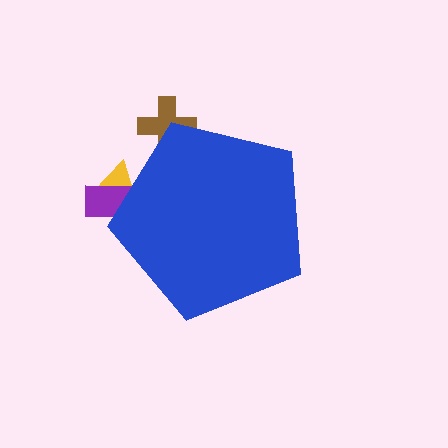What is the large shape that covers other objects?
A blue pentagon.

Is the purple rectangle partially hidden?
Yes, the purple rectangle is partially hidden behind the blue pentagon.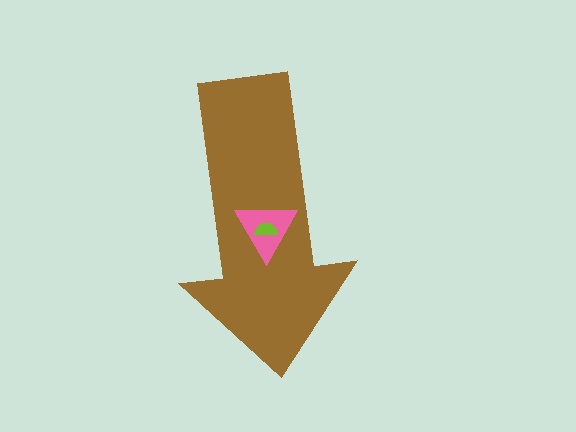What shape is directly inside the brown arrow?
The pink triangle.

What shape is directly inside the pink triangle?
The lime semicircle.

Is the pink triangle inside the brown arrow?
Yes.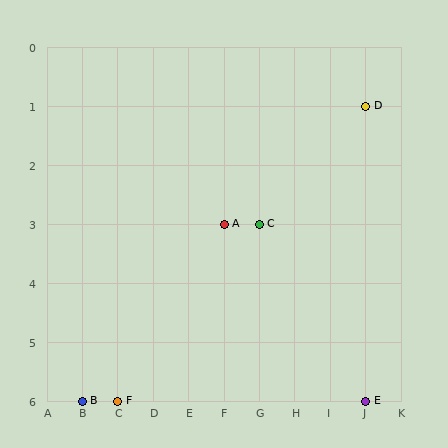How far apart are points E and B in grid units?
Points E and B are 8 columns apart.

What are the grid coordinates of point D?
Point D is at grid coordinates (J, 1).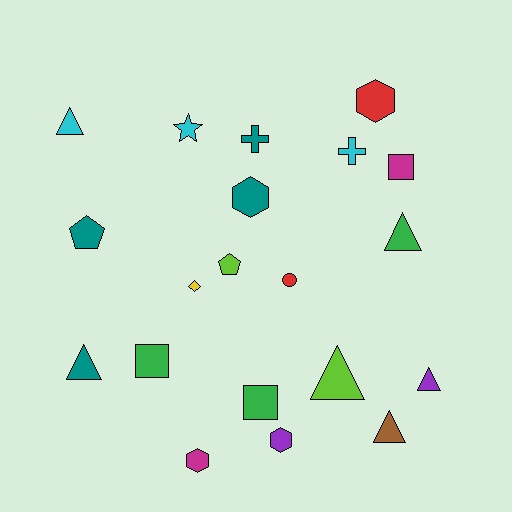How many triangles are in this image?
There are 6 triangles.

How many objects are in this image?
There are 20 objects.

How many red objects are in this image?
There are 2 red objects.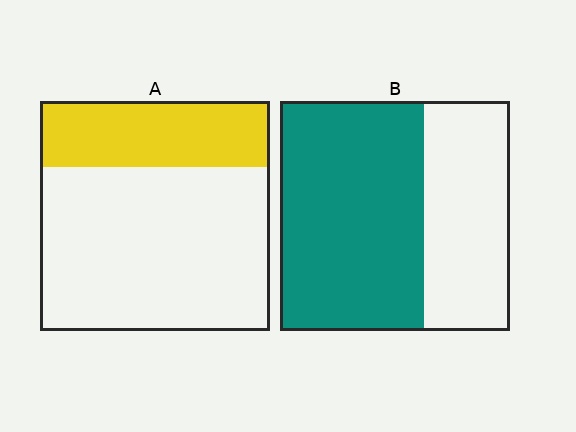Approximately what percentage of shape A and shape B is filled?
A is approximately 30% and B is approximately 65%.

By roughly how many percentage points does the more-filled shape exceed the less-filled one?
By roughly 35 percentage points (B over A).